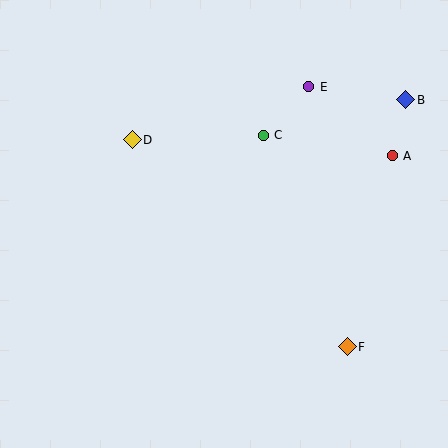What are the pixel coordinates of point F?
Point F is at (347, 347).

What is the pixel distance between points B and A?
The distance between B and A is 58 pixels.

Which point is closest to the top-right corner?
Point B is closest to the top-right corner.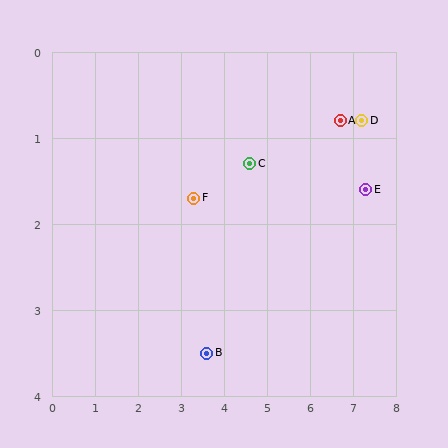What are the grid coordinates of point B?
Point B is at approximately (3.6, 3.5).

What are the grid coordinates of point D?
Point D is at approximately (7.2, 0.8).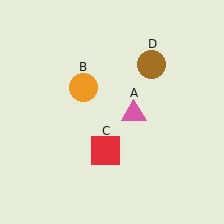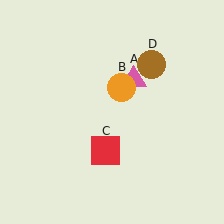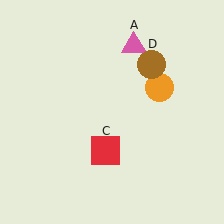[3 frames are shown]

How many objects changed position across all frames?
2 objects changed position: pink triangle (object A), orange circle (object B).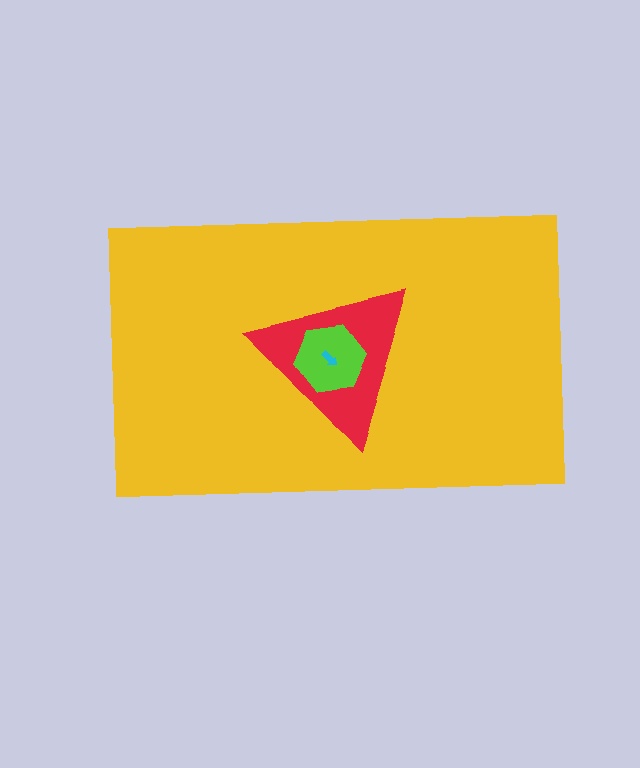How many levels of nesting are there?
4.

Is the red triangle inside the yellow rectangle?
Yes.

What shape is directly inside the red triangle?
The lime hexagon.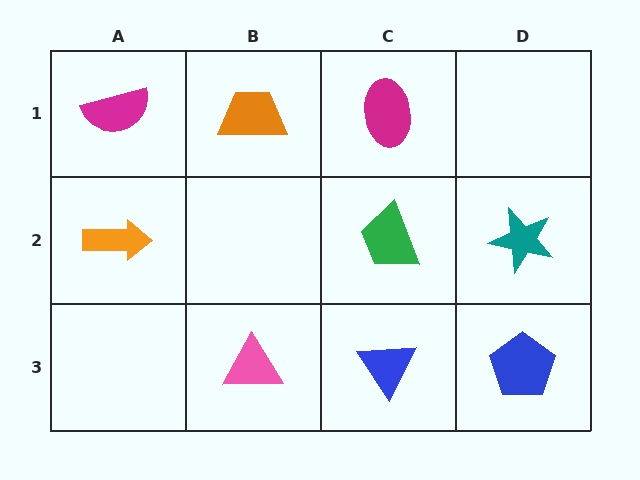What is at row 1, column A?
A magenta semicircle.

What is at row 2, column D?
A teal star.